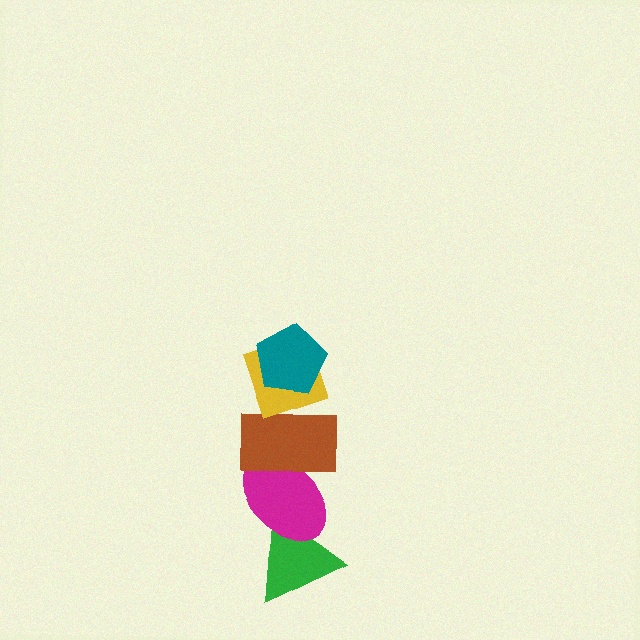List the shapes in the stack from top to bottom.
From top to bottom: the teal pentagon, the yellow diamond, the brown rectangle, the magenta ellipse, the green triangle.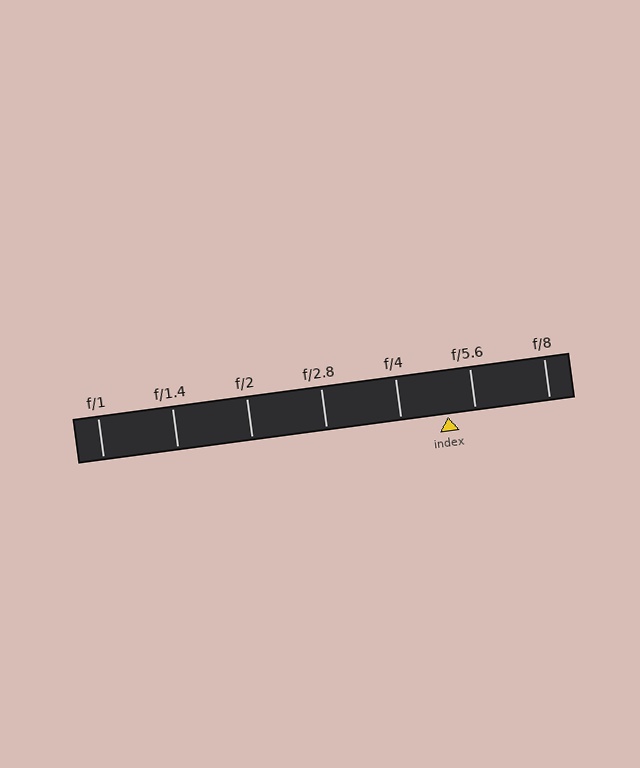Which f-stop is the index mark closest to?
The index mark is closest to f/5.6.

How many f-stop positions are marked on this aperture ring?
There are 7 f-stop positions marked.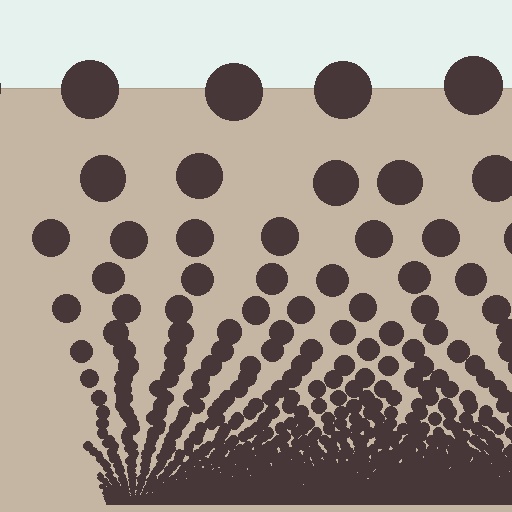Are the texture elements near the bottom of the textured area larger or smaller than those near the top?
Smaller. The gradient is inverted — elements near the bottom are smaller and denser.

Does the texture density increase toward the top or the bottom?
Density increases toward the bottom.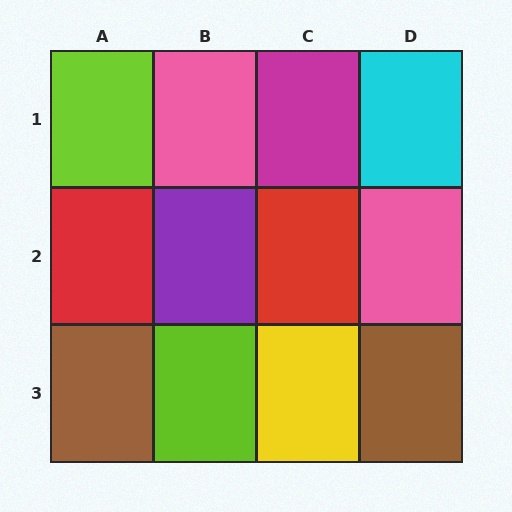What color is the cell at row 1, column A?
Lime.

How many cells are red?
2 cells are red.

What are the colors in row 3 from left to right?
Brown, lime, yellow, brown.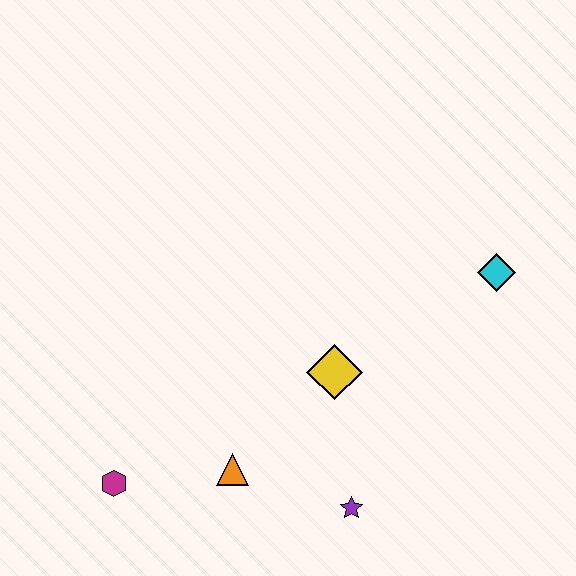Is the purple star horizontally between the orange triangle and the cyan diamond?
Yes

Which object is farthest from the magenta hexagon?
The cyan diamond is farthest from the magenta hexagon.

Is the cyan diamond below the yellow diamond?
No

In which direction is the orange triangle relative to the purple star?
The orange triangle is to the left of the purple star.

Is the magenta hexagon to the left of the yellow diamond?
Yes